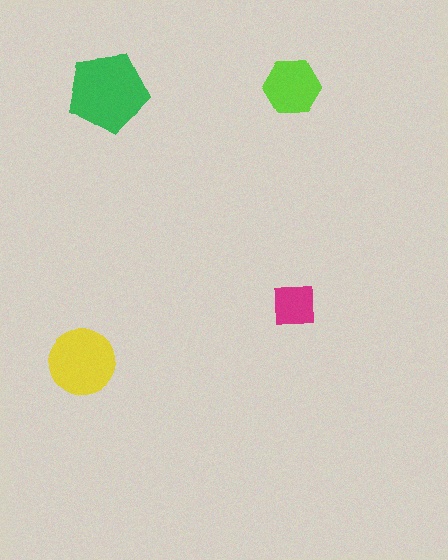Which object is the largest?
The green pentagon.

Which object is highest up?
The green pentagon is topmost.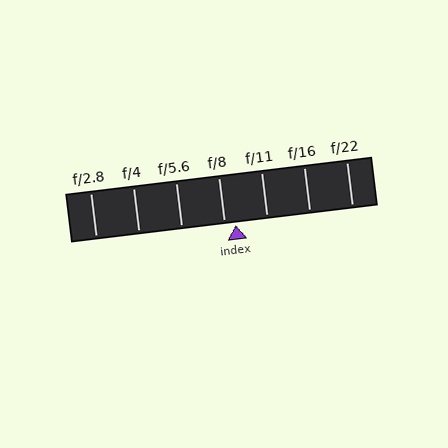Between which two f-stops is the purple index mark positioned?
The index mark is between f/8 and f/11.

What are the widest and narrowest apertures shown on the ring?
The widest aperture shown is f/2.8 and the narrowest is f/22.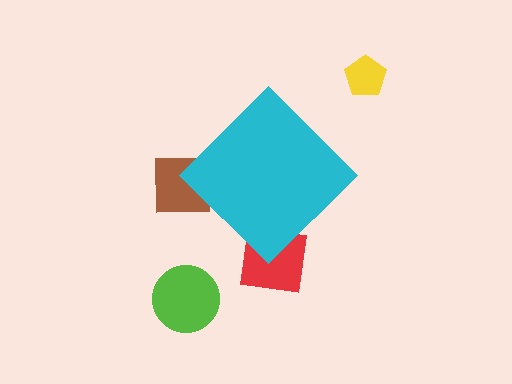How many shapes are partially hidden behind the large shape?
3 shapes are partially hidden.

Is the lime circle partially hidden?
No, the lime circle is fully visible.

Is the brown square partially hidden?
Yes, the brown square is partially hidden behind the cyan diamond.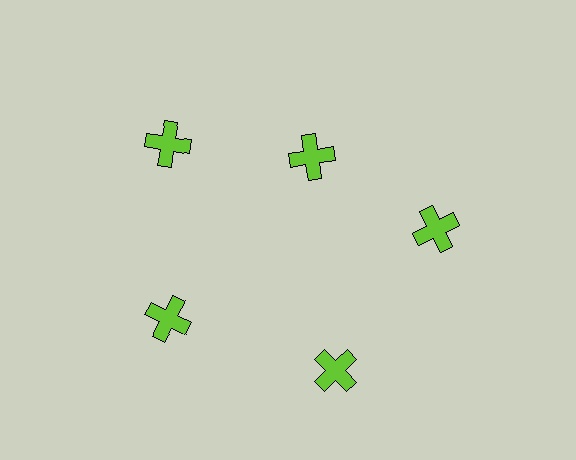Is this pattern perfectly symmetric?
No. The 5 lime crosses are arranged in a ring, but one element near the 1 o'clock position is pulled inward toward the center, breaking the 5-fold rotational symmetry.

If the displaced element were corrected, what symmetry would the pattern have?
It would have 5-fold rotational symmetry — the pattern would map onto itself every 72 degrees.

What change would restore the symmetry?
The symmetry would be restored by moving it outward, back onto the ring so that all 5 crosses sit at equal angles and equal distance from the center.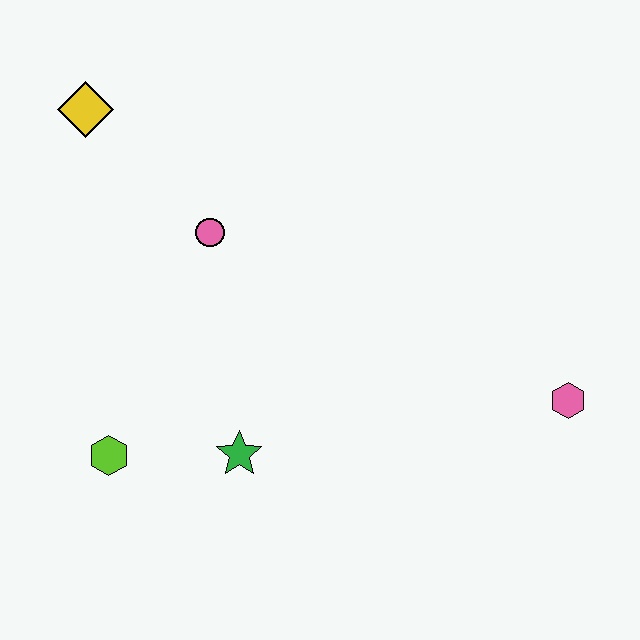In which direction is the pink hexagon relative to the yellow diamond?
The pink hexagon is to the right of the yellow diamond.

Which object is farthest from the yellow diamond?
The pink hexagon is farthest from the yellow diamond.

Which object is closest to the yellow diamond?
The pink circle is closest to the yellow diamond.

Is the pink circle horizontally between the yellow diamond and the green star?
Yes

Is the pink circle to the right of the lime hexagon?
Yes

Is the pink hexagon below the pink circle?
Yes